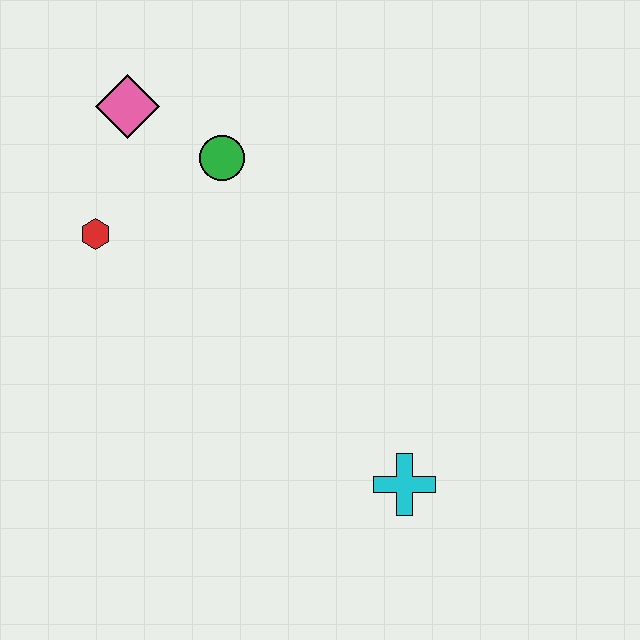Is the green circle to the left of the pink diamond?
No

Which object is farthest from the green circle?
The cyan cross is farthest from the green circle.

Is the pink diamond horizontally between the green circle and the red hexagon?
Yes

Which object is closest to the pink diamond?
The green circle is closest to the pink diamond.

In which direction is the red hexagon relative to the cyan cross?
The red hexagon is to the left of the cyan cross.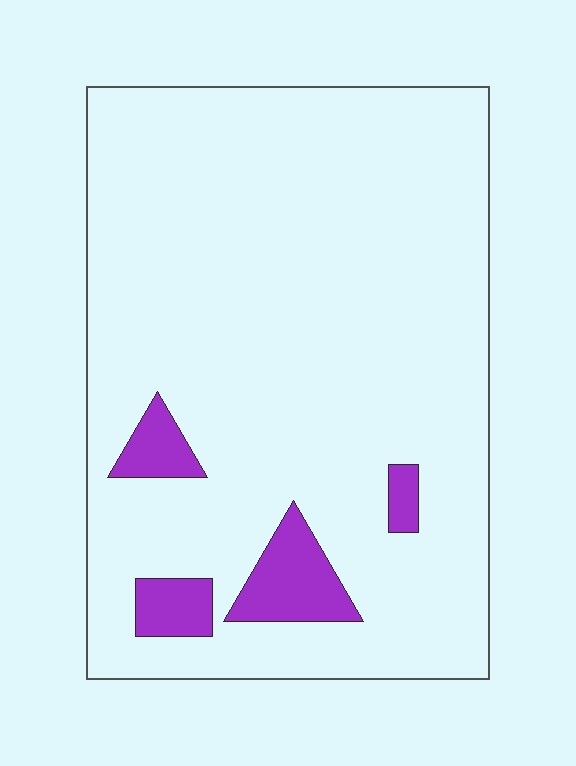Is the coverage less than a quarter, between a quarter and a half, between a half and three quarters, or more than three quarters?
Less than a quarter.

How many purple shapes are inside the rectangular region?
4.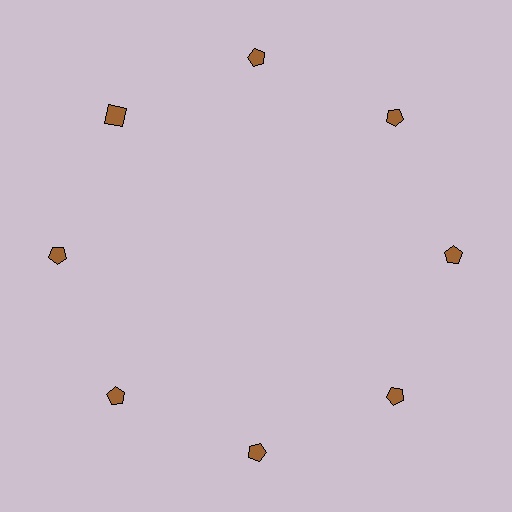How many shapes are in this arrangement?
There are 8 shapes arranged in a ring pattern.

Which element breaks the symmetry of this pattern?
The brown square at roughly the 10 o'clock position breaks the symmetry. All other shapes are brown pentagons.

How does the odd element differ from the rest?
It has a different shape: square instead of pentagon.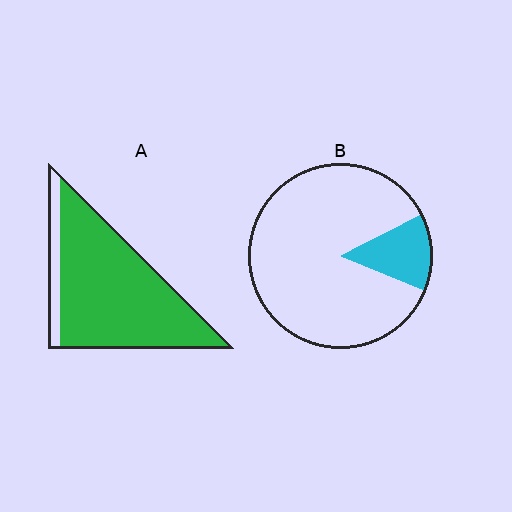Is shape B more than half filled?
No.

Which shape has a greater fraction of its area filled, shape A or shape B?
Shape A.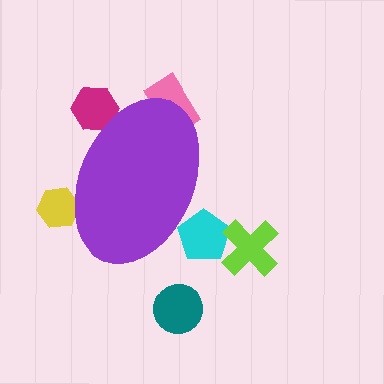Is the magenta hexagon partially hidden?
Yes, the magenta hexagon is partially hidden behind the purple ellipse.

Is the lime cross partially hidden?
No, the lime cross is fully visible.